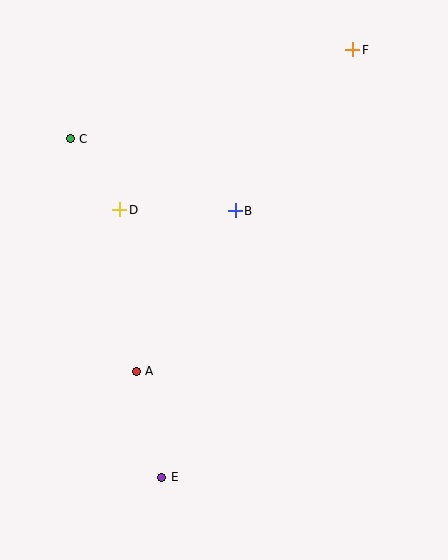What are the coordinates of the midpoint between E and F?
The midpoint between E and F is at (257, 263).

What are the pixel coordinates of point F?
Point F is at (353, 50).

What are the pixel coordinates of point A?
Point A is at (136, 371).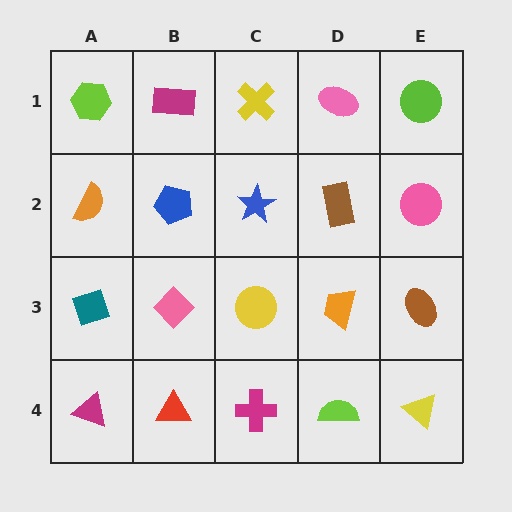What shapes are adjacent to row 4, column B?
A pink diamond (row 3, column B), a magenta triangle (row 4, column A), a magenta cross (row 4, column C).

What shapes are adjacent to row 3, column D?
A brown rectangle (row 2, column D), a lime semicircle (row 4, column D), a yellow circle (row 3, column C), a brown ellipse (row 3, column E).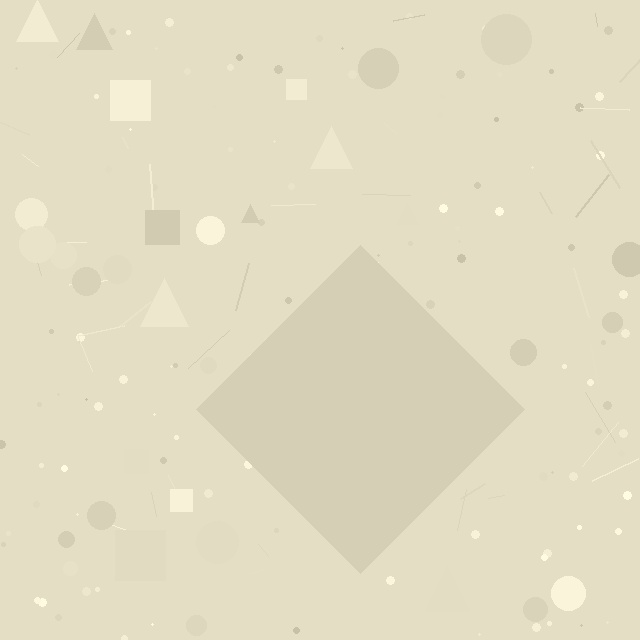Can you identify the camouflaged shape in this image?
The camouflaged shape is a diamond.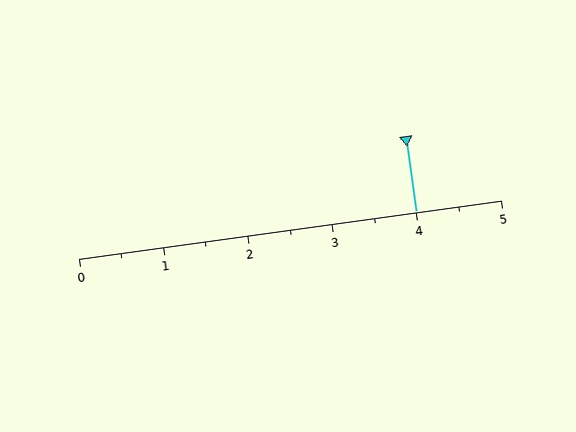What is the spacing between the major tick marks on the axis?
The major ticks are spaced 1 apart.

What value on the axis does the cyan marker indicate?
The marker indicates approximately 4.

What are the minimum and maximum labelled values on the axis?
The axis runs from 0 to 5.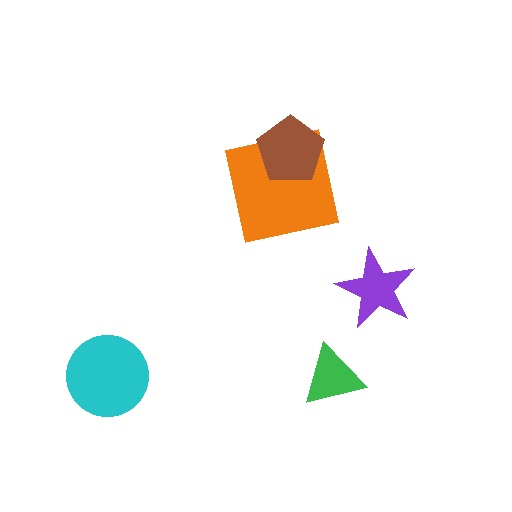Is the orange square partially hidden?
Yes, it is partially covered by another shape.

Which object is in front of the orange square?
The brown pentagon is in front of the orange square.